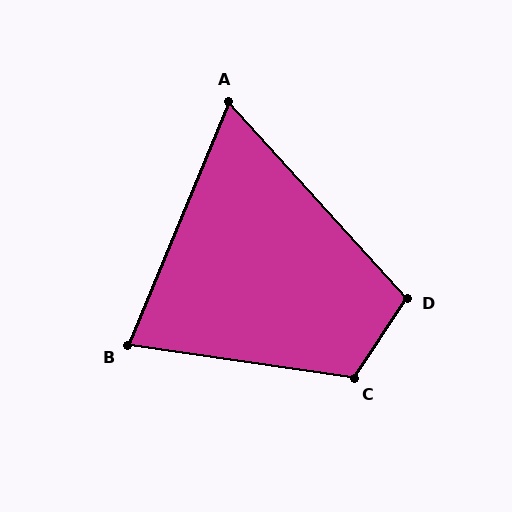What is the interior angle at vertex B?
Approximately 76 degrees (acute).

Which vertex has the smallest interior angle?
A, at approximately 65 degrees.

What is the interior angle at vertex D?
Approximately 104 degrees (obtuse).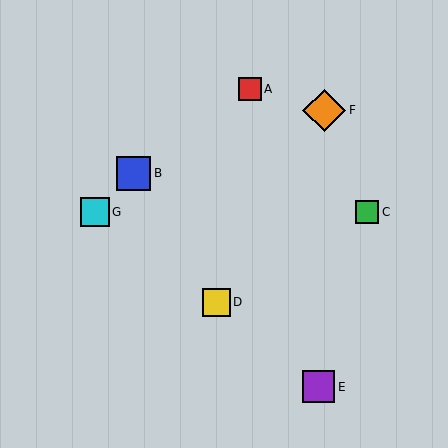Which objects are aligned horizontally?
Objects C, G are aligned horizontally.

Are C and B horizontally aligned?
No, C is at y≈212 and B is at y≈173.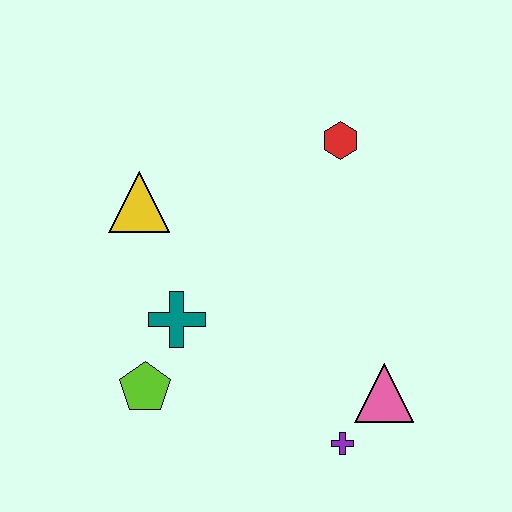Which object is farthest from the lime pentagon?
The red hexagon is farthest from the lime pentagon.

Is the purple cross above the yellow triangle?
No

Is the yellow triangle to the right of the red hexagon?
No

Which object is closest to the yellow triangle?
The teal cross is closest to the yellow triangle.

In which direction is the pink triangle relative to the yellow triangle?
The pink triangle is to the right of the yellow triangle.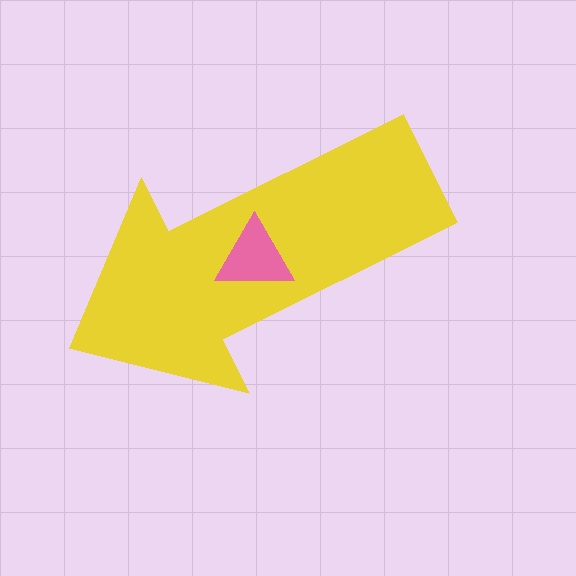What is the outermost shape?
The yellow arrow.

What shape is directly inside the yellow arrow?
The pink triangle.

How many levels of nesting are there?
2.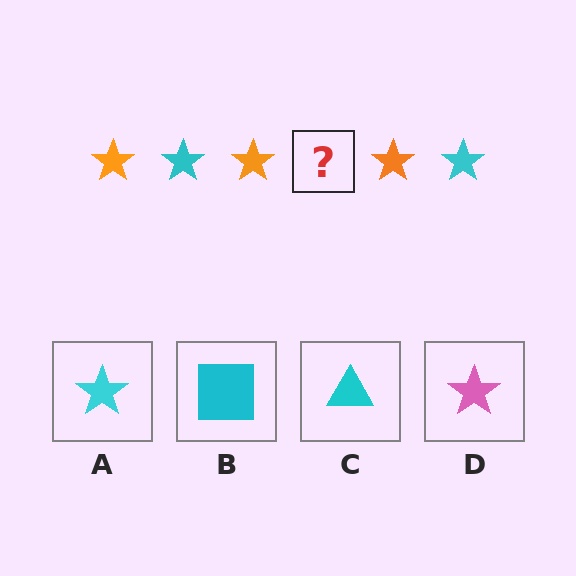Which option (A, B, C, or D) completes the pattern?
A.